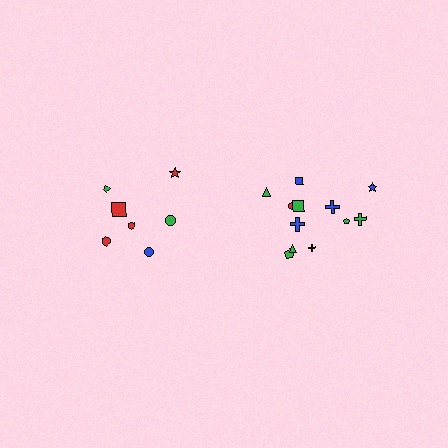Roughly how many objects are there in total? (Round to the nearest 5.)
Roughly 20 objects in total.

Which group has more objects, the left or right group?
The right group.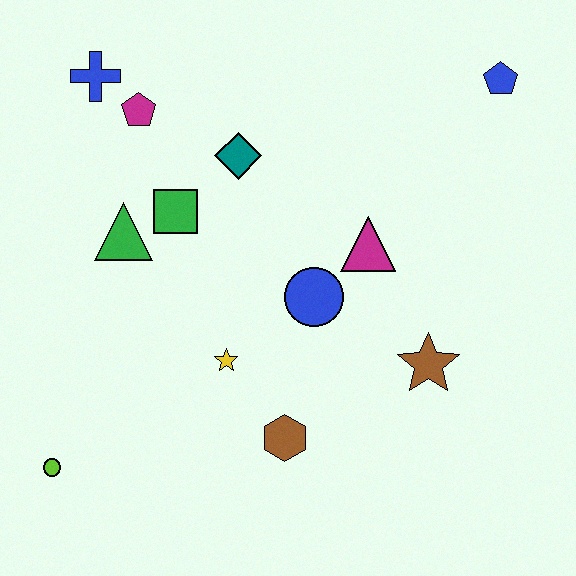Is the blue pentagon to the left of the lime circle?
No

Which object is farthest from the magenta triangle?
The lime circle is farthest from the magenta triangle.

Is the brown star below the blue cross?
Yes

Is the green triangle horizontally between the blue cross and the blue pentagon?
Yes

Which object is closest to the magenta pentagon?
The blue cross is closest to the magenta pentagon.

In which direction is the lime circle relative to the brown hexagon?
The lime circle is to the left of the brown hexagon.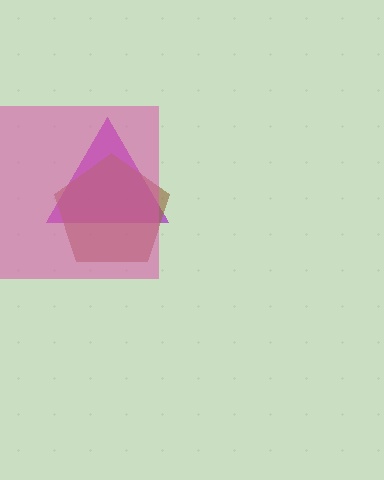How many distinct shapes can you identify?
There are 3 distinct shapes: a purple triangle, a brown pentagon, a pink square.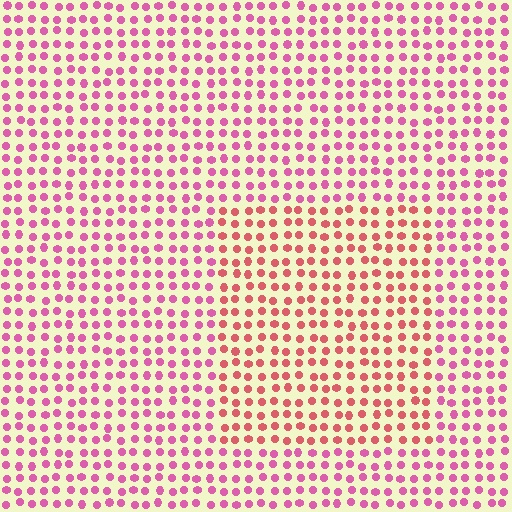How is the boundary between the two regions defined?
The boundary is defined purely by a slight shift in hue (about 31 degrees). Spacing, size, and orientation are identical on both sides.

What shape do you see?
I see a rectangle.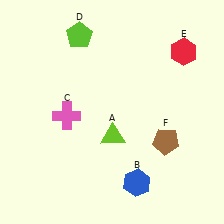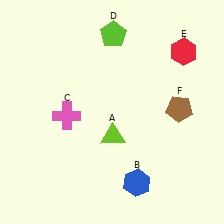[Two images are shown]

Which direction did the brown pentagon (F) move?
The brown pentagon (F) moved up.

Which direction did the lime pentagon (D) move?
The lime pentagon (D) moved right.